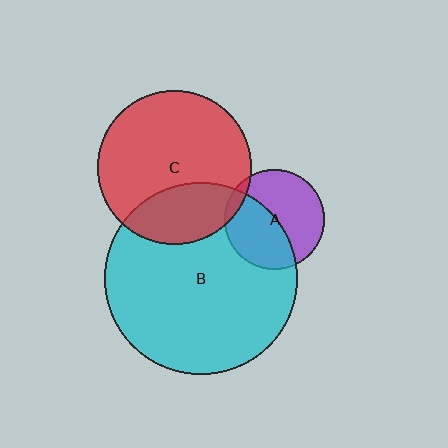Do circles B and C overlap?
Yes.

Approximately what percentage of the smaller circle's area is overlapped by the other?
Approximately 30%.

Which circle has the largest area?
Circle B (cyan).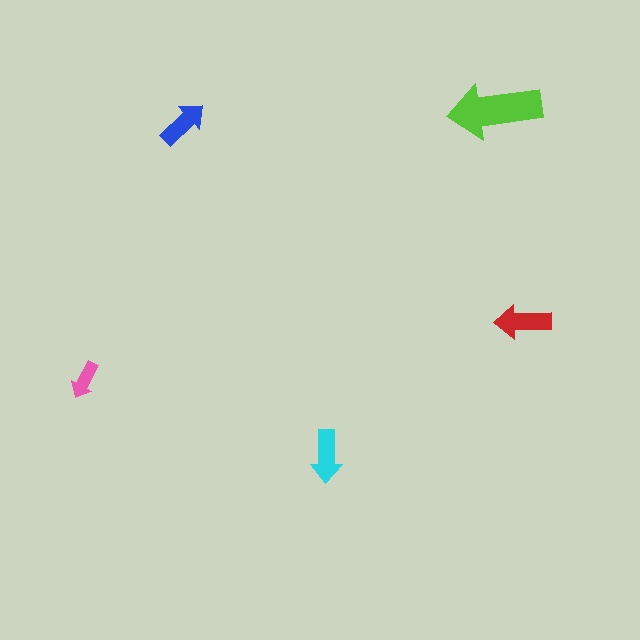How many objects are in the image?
There are 5 objects in the image.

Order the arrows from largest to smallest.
the lime one, the red one, the cyan one, the blue one, the pink one.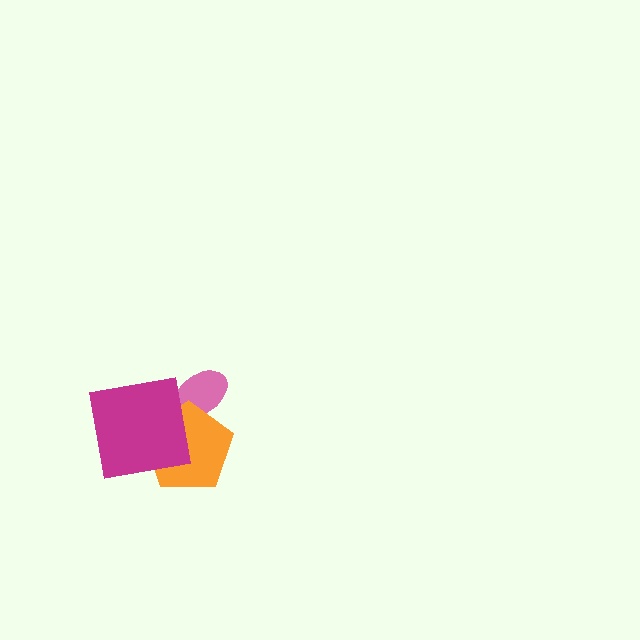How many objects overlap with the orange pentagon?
2 objects overlap with the orange pentagon.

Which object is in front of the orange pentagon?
The magenta square is in front of the orange pentagon.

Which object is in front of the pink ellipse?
The orange pentagon is in front of the pink ellipse.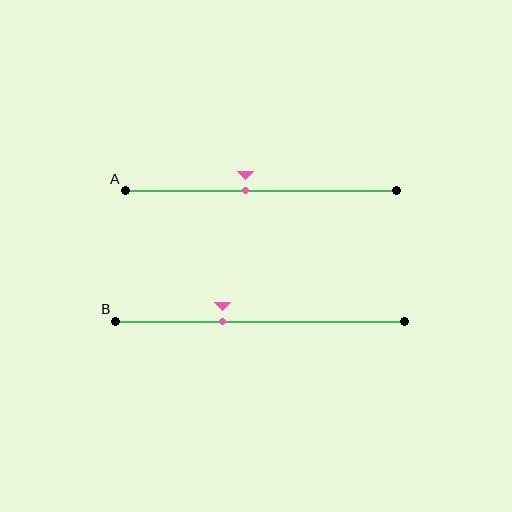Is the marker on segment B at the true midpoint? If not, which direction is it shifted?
No, the marker on segment B is shifted to the left by about 13% of the segment length.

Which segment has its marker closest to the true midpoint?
Segment A has its marker closest to the true midpoint.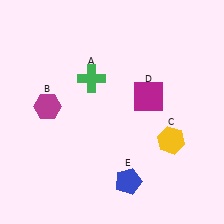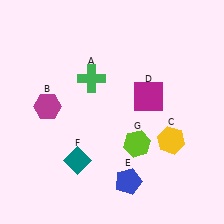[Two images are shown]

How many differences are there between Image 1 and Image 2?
There are 2 differences between the two images.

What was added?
A teal diamond (F), a lime hexagon (G) were added in Image 2.